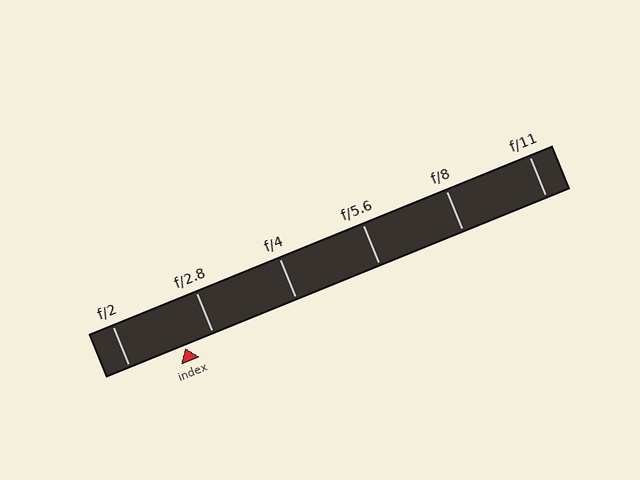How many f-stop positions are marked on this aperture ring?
There are 6 f-stop positions marked.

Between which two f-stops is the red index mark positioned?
The index mark is between f/2 and f/2.8.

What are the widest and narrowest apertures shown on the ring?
The widest aperture shown is f/2 and the narrowest is f/11.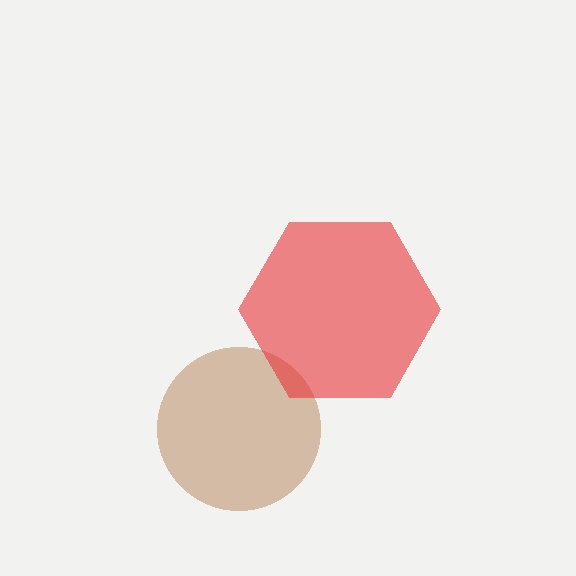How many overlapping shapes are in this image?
There are 2 overlapping shapes in the image.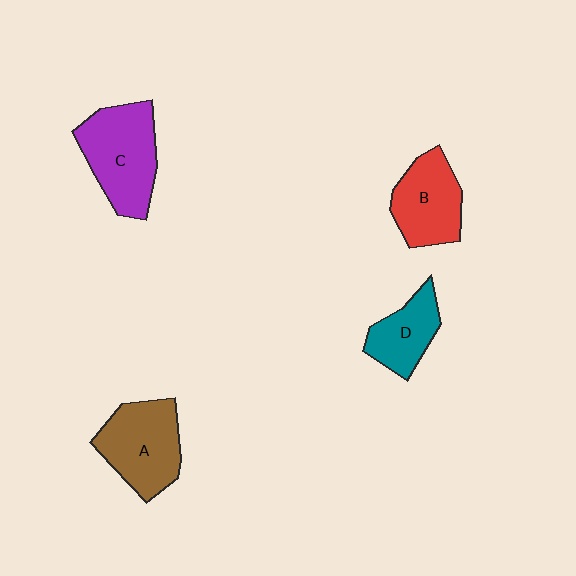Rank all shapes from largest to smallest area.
From largest to smallest: C (purple), A (brown), B (red), D (teal).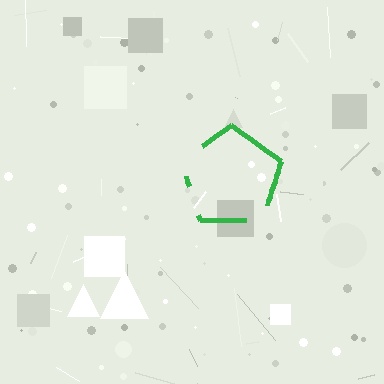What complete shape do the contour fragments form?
The contour fragments form a pentagon.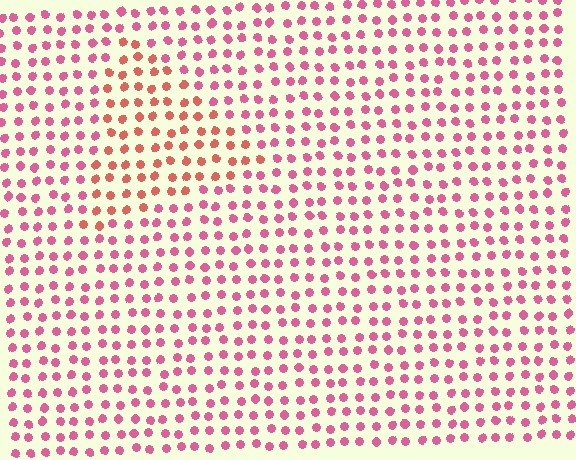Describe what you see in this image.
The image is filled with small pink elements in a uniform arrangement. A triangle-shaped region is visible where the elements are tinted to a slightly different hue, forming a subtle color boundary.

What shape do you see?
I see a triangle.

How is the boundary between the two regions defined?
The boundary is defined purely by a slight shift in hue (about 32 degrees). Spacing, size, and orientation are identical on both sides.